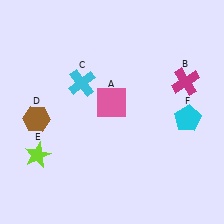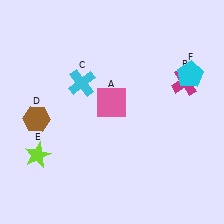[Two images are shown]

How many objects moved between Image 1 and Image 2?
1 object moved between the two images.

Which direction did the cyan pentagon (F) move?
The cyan pentagon (F) moved up.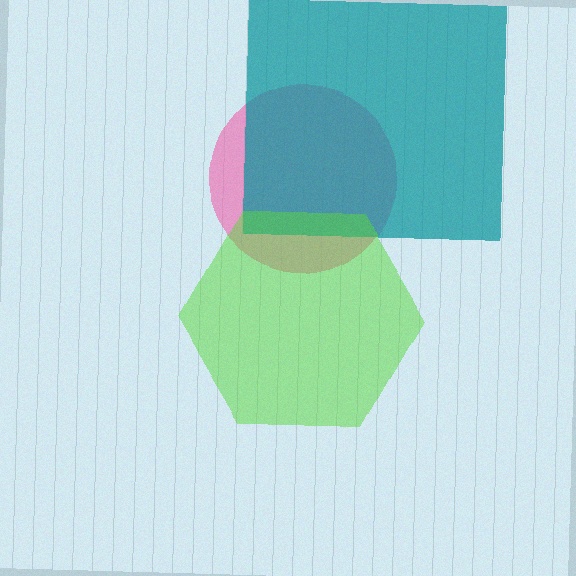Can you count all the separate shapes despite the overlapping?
Yes, there are 3 separate shapes.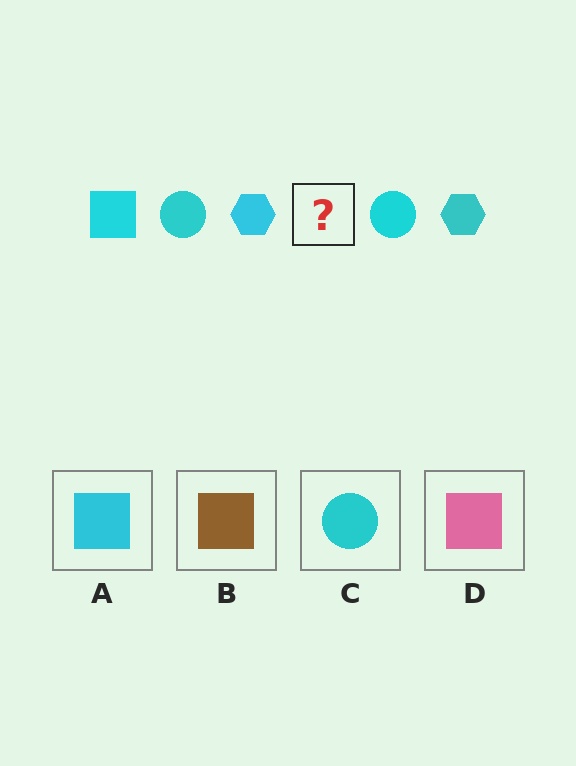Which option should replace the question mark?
Option A.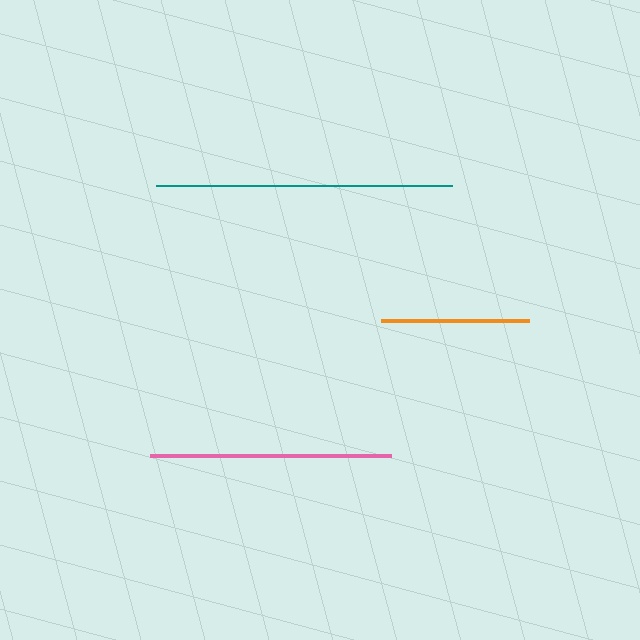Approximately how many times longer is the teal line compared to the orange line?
The teal line is approximately 2.0 times the length of the orange line.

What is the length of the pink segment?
The pink segment is approximately 242 pixels long.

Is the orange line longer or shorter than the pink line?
The pink line is longer than the orange line.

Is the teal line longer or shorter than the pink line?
The teal line is longer than the pink line.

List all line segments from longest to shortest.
From longest to shortest: teal, pink, orange.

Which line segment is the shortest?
The orange line is the shortest at approximately 148 pixels.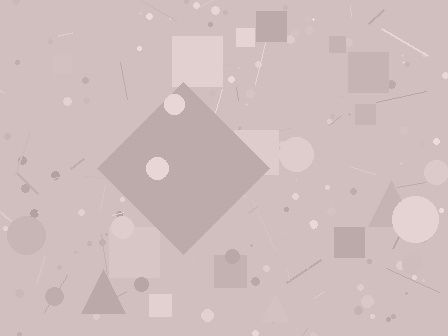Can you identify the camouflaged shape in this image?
The camouflaged shape is a diamond.